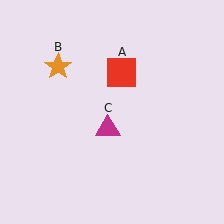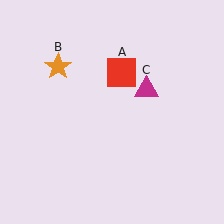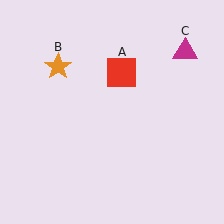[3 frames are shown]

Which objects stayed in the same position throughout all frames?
Red square (object A) and orange star (object B) remained stationary.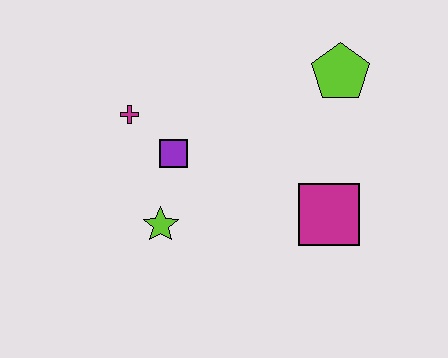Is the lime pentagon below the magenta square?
No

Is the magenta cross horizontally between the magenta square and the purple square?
No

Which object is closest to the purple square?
The magenta cross is closest to the purple square.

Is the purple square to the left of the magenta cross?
No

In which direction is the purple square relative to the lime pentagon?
The purple square is to the left of the lime pentagon.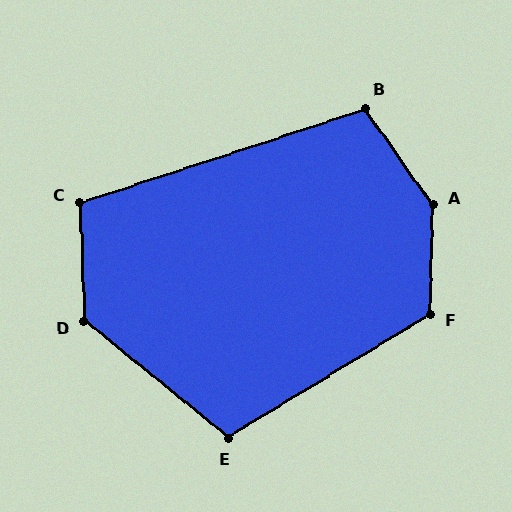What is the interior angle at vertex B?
Approximately 107 degrees (obtuse).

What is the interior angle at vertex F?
Approximately 123 degrees (obtuse).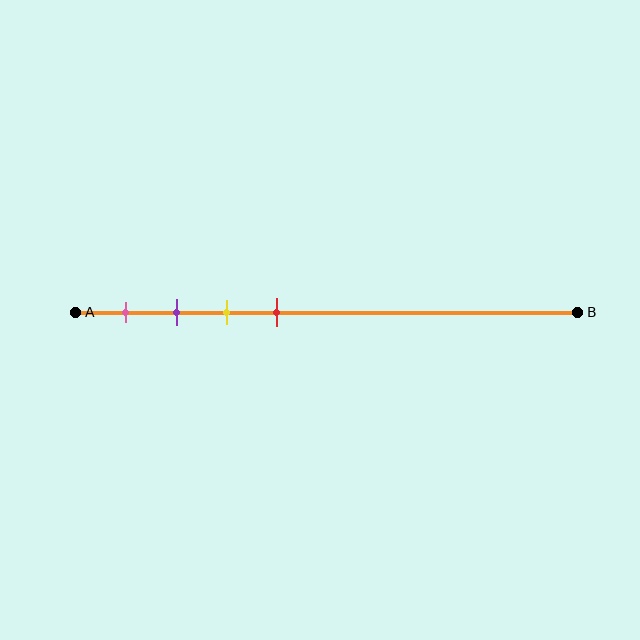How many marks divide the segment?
There are 4 marks dividing the segment.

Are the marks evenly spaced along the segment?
Yes, the marks are approximately evenly spaced.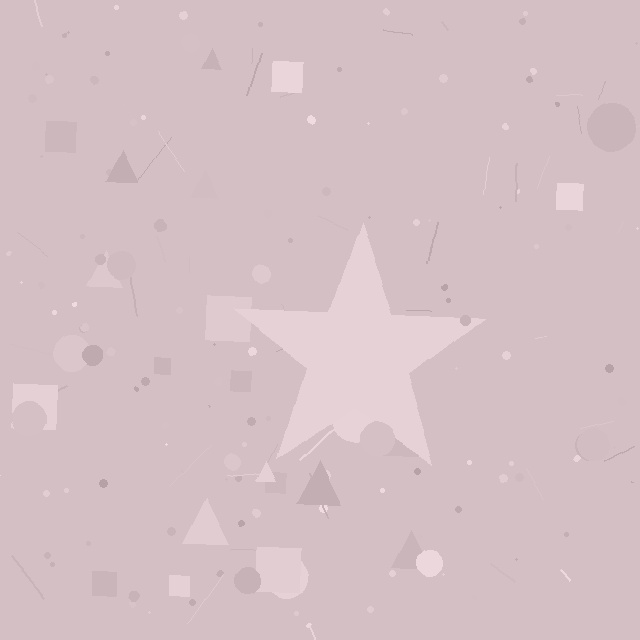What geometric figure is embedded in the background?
A star is embedded in the background.